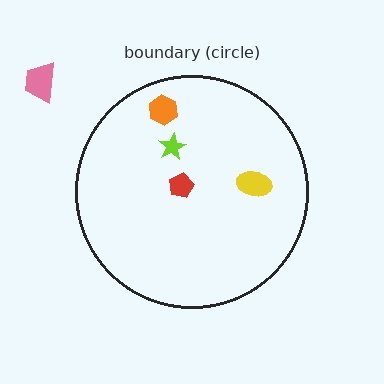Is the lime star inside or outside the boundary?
Inside.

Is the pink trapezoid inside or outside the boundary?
Outside.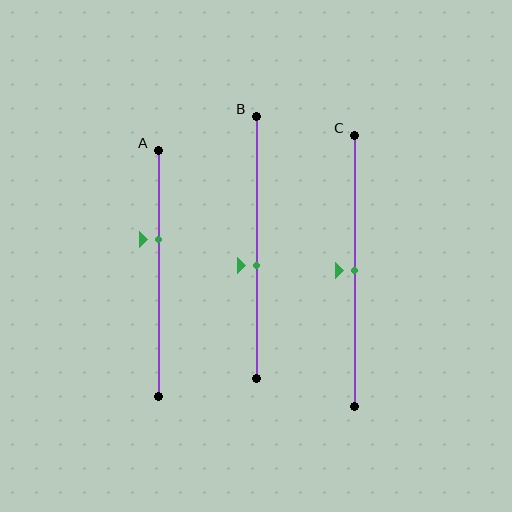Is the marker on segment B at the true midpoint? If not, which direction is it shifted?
No, the marker on segment B is shifted downward by about 7% of the segment length.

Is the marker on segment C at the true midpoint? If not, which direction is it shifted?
Yes, the marker on segment C is at the true midpoint.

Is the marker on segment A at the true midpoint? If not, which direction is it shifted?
No, the marker on segment A is shifted upward by about 14% of the segment length.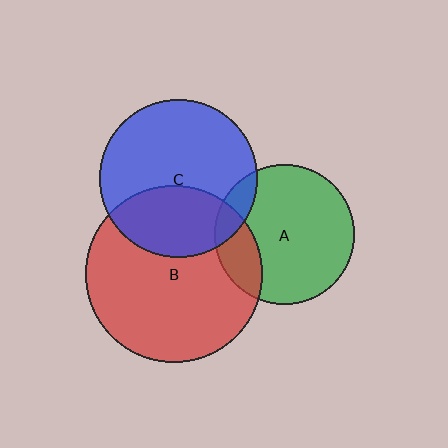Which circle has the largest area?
Circle B (red).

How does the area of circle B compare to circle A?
Approximately 1.6 times.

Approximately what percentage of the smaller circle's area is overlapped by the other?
Approximately 20%.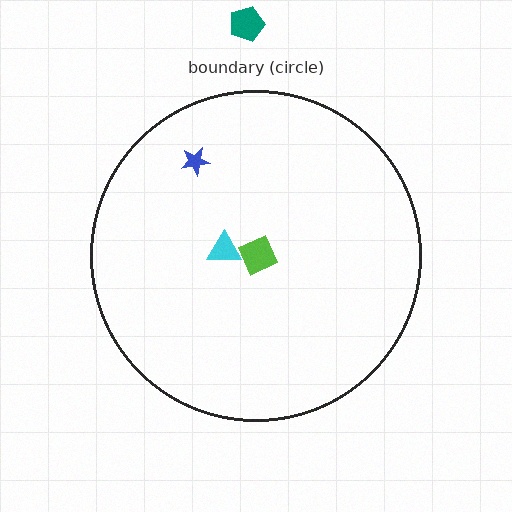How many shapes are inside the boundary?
3 inside, 1 outside.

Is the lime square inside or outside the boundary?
Inside.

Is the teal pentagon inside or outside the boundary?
Outside.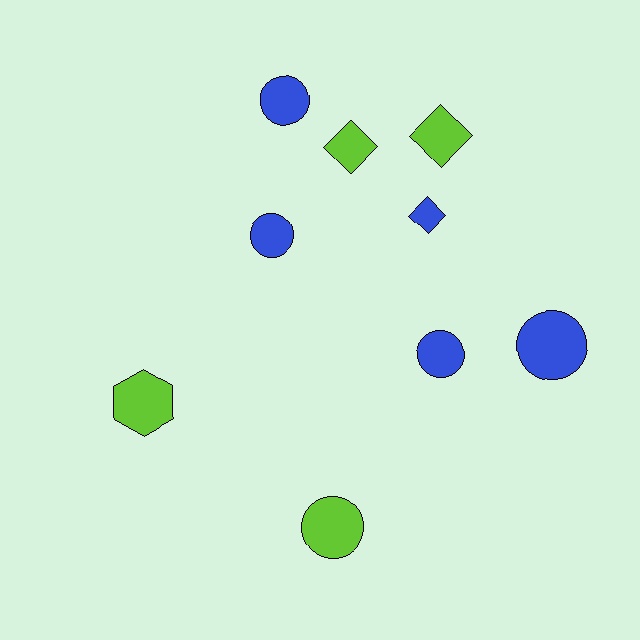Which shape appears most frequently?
Circle, with 5 objects.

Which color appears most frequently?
Blue, with 5 objects.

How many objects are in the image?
There are 9 objects.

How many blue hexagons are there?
There are no blue hexagons.